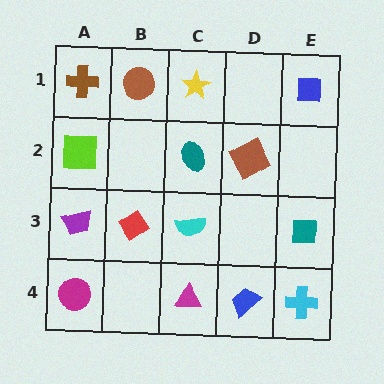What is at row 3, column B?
A red diamond.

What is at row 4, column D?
A blue trapezoid.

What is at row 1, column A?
A brown cross.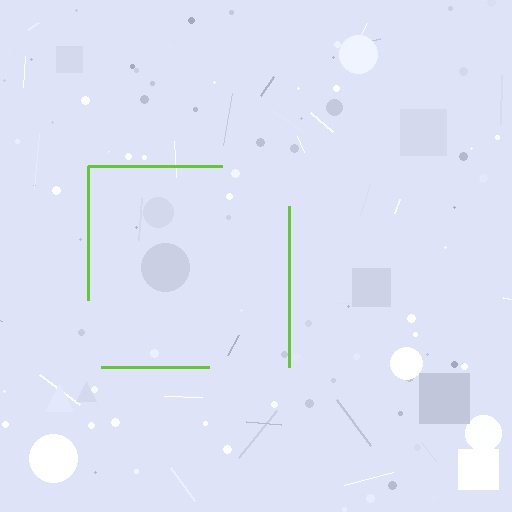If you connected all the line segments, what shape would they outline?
They would outline a square.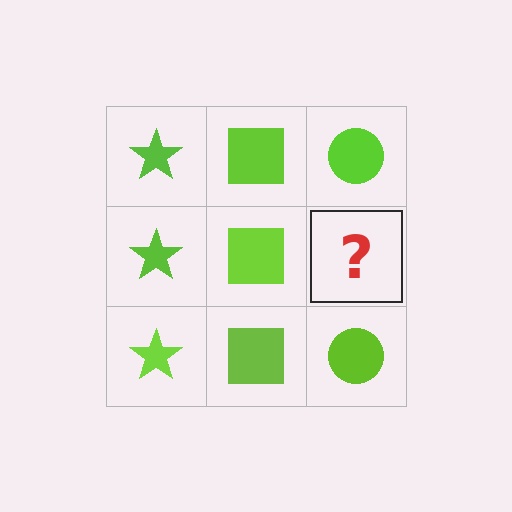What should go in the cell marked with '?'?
The missing cell should contain a lime circle.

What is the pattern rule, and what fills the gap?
The rule is that each column has a consistent shape. The gap should be filled with a lime circle.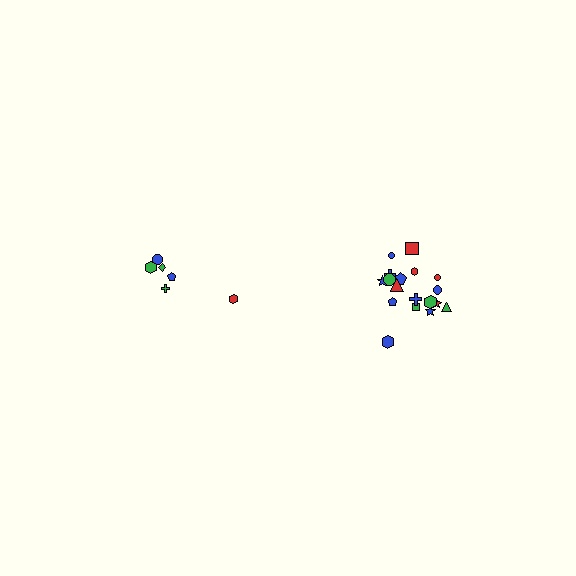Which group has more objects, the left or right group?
The right group.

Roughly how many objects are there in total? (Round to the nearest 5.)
Roughly 25 objects in total.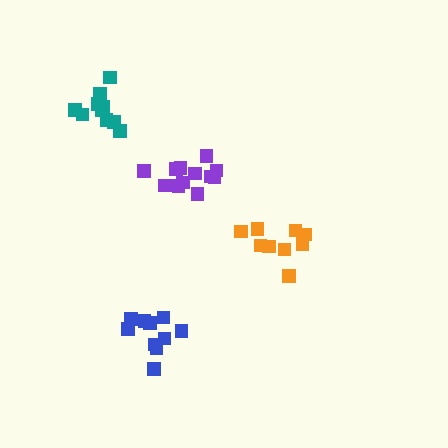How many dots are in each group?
Group 1: 9 dots, Group 2: 11 dots, Group 3: 10 dots, Group 4: 12 dots (42 total).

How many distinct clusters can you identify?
There are 4 distinct clusters.